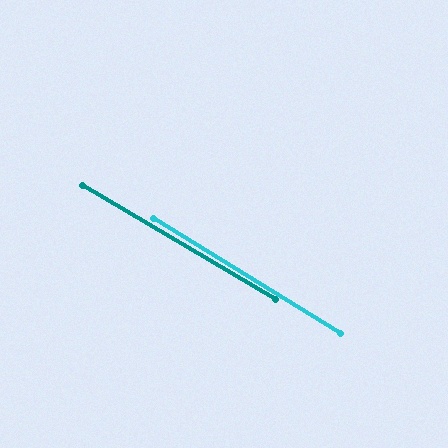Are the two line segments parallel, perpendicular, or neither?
Parallel — their directions differ by only 1.0°.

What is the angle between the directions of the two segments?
Approximately 1 degree.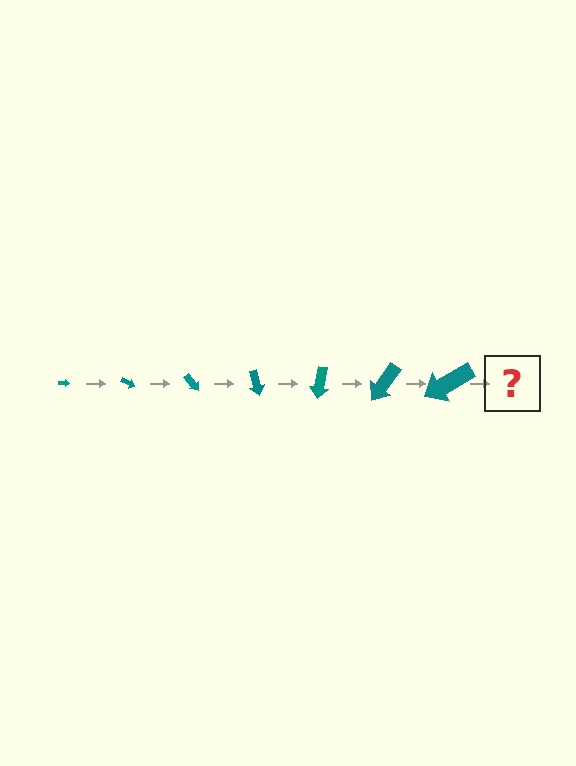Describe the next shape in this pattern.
It should be an arrow, larger than the previous one and rotated 175 degrees from the start.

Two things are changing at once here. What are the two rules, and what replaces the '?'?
The two rules are that the arrow grows larger each step and it rotates 25 degrees each step. The '?' should be an arrow, larger than the previous one and rotated 175 degrees from the start.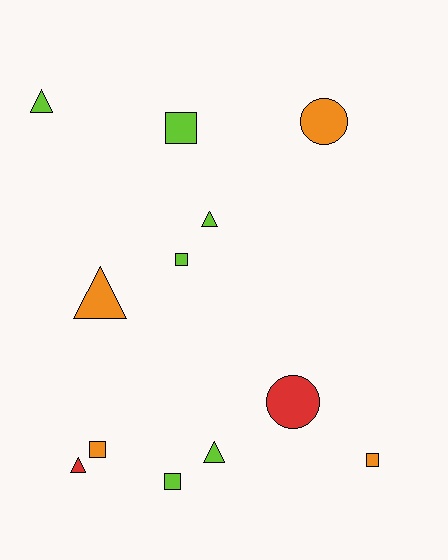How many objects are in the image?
There are 12 objects.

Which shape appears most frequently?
Triangle, with 5 objects.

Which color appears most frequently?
Lime, with 6 objects.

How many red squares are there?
There are no red squares.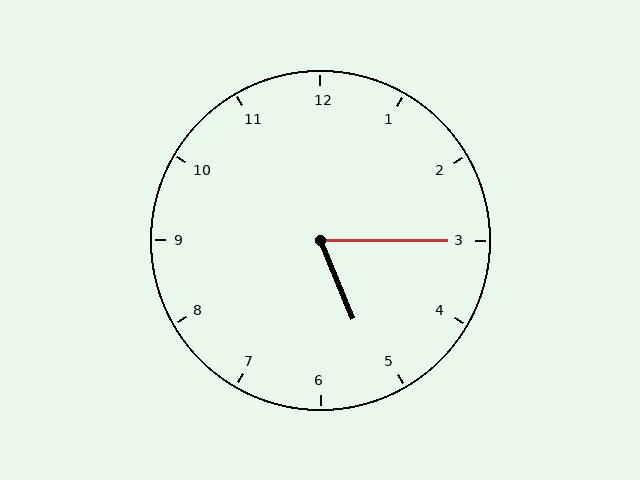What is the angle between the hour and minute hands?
Approximately 68 degrees.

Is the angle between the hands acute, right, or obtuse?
It is acute.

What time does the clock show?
5:15.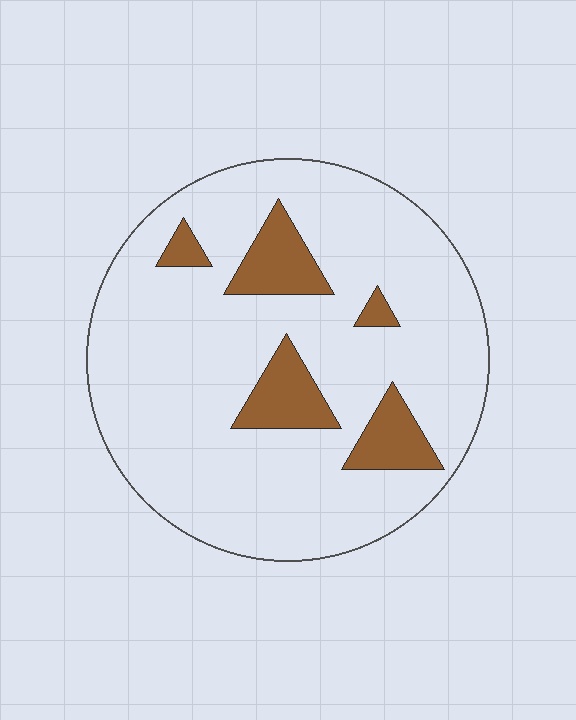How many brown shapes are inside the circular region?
5.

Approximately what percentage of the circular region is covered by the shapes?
Approximately 15%.